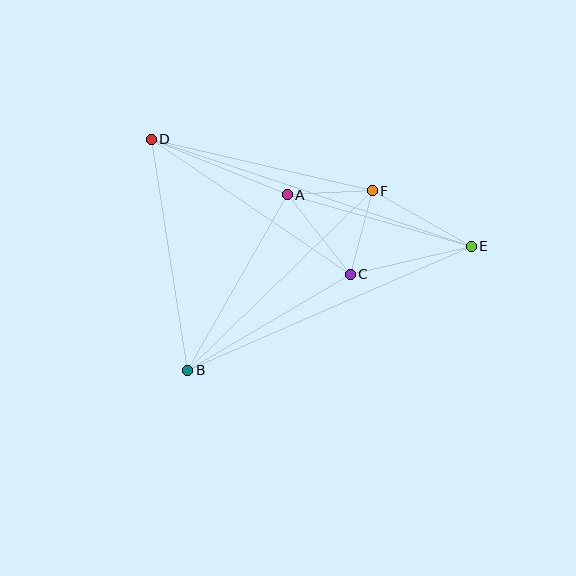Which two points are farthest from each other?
Points D and E are farthest from each other.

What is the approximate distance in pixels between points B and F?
The distance between B and F is approximately 257 pixels.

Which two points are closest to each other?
Points A and F are closest to each other.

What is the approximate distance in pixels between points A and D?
The distance between A and D is approximately 147 pixels.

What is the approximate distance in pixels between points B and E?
The distance between B and E is approximately 310 pixels.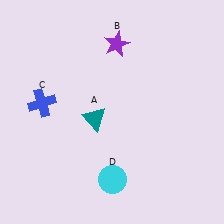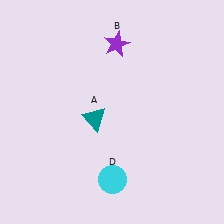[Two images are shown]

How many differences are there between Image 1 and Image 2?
There is 1 difference between the two images.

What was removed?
The blue cross (C) was removed in Image 2.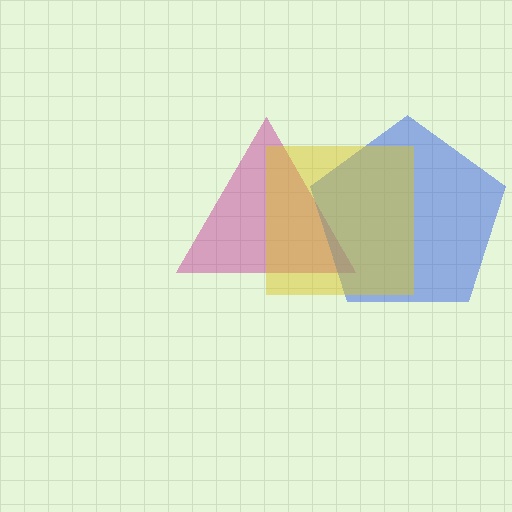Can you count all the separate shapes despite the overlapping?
Yes, there are 3 separate shapes.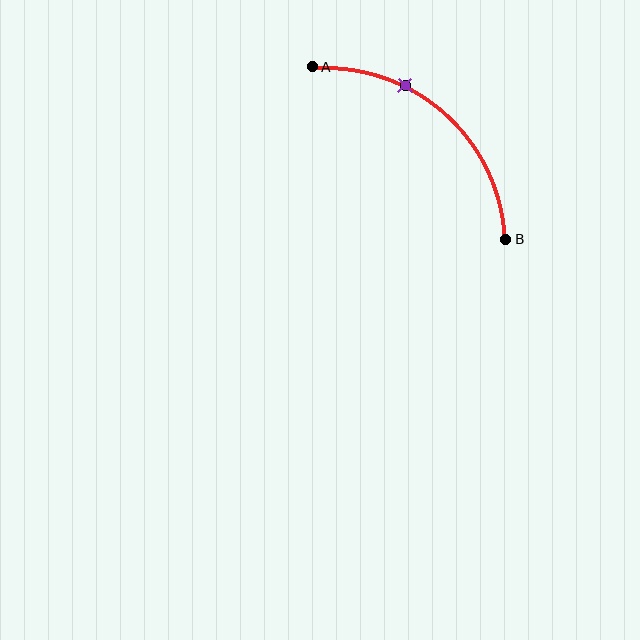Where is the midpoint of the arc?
The arc midpoint is the point on the curve farthest from the straight line joining A and B. It sits above and to the right of that line.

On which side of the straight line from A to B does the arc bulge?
The arc bulges above and to the right of the straight line connecting A and B.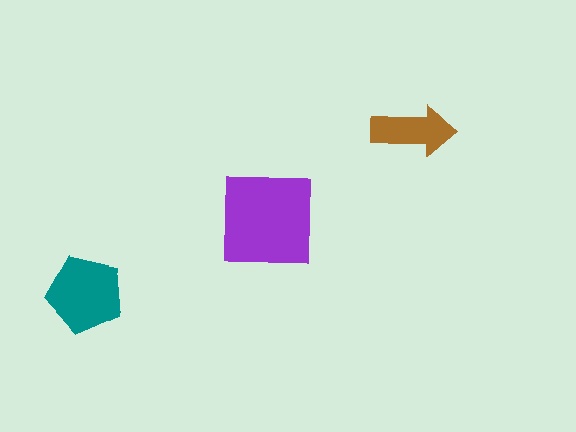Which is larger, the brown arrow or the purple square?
The purple square.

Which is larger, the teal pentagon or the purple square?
The purple square.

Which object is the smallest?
The brown arrow.